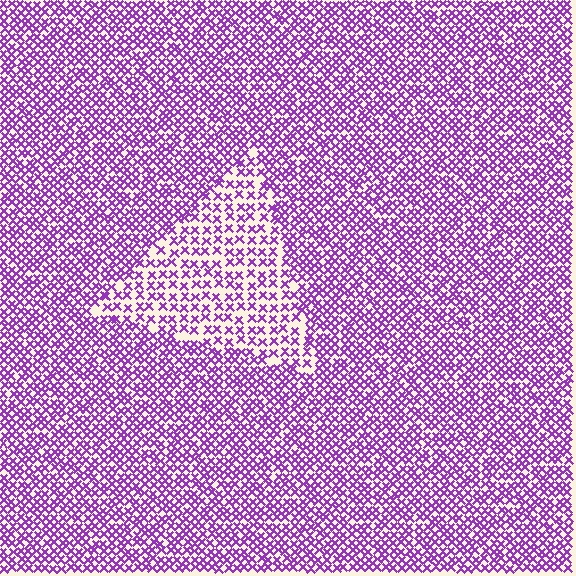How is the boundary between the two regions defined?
The boundary is defined by a change in element density (approximately 1.8x ratio). All elements are the same color, size, and shape.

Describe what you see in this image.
The image contains small purple elements arranged at two different densities. A triangle-shaped region is visible where the elements are less densely packed than the surrounding area.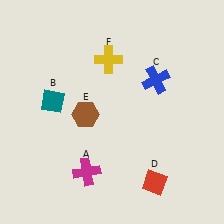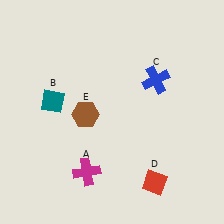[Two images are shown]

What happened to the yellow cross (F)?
The yellow cross (F) was removed in Image 2. It was in the top-left area of Image 1.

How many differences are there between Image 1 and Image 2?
There is 1 difference between the two images.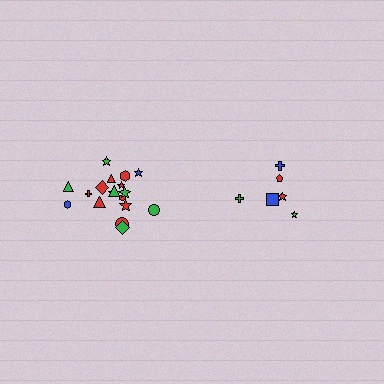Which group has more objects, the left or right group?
The left group.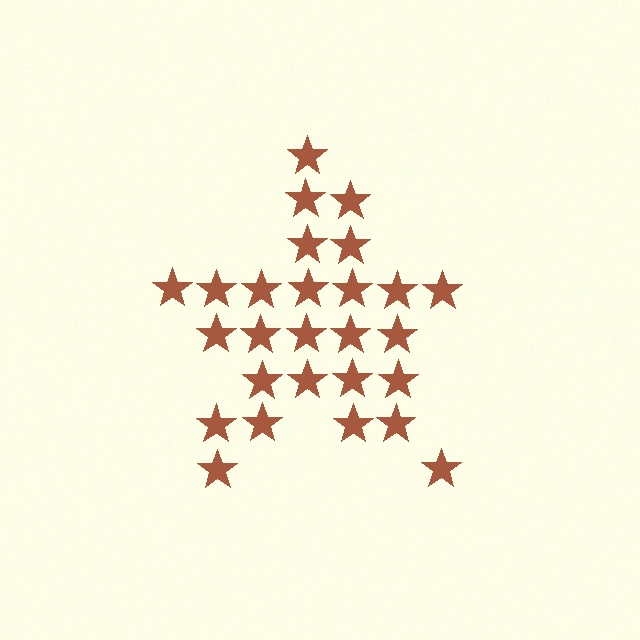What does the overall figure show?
The overall figure shows a star.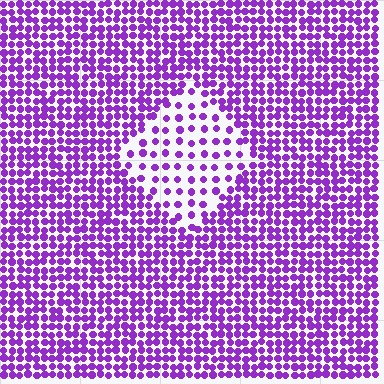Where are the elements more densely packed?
The elements are more densely packed outside the diamond boundary.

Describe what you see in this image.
The image contains small purple elements arranged at two different densities. A diamond-shaped region is visible where the elements are less densely packed than the surrounding area.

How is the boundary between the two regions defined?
The boundary is defined by a change in element density (approximately 2.3x ratio). All elements are the same color, size, and shape.